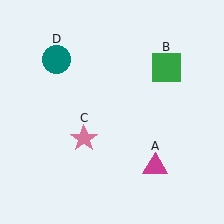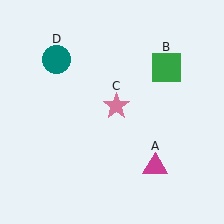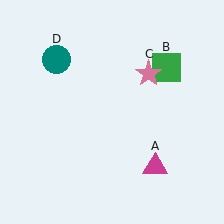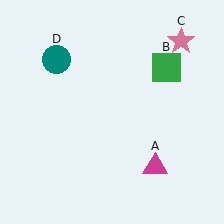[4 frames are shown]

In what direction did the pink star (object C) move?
The pink star (object C) moved up and to the right.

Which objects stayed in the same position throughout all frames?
Magenta triangle (object A) and green square (object B) and teal circle (object D) remained stationary.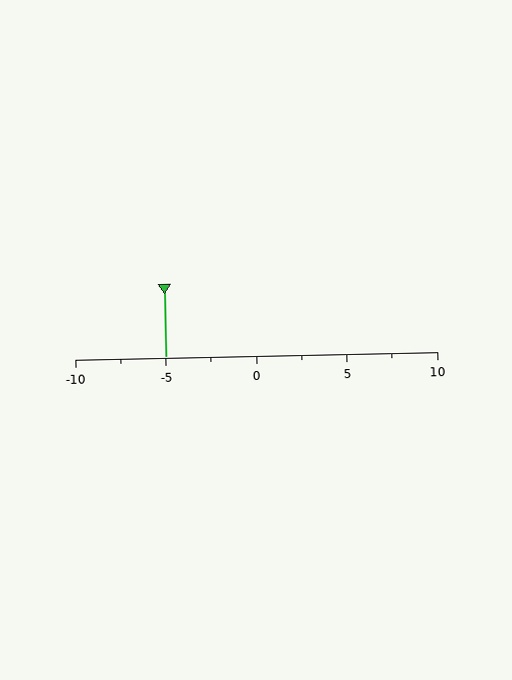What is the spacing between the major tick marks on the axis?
The major ticks are spaced 5 apart.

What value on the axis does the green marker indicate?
The marker indicates approximately -5.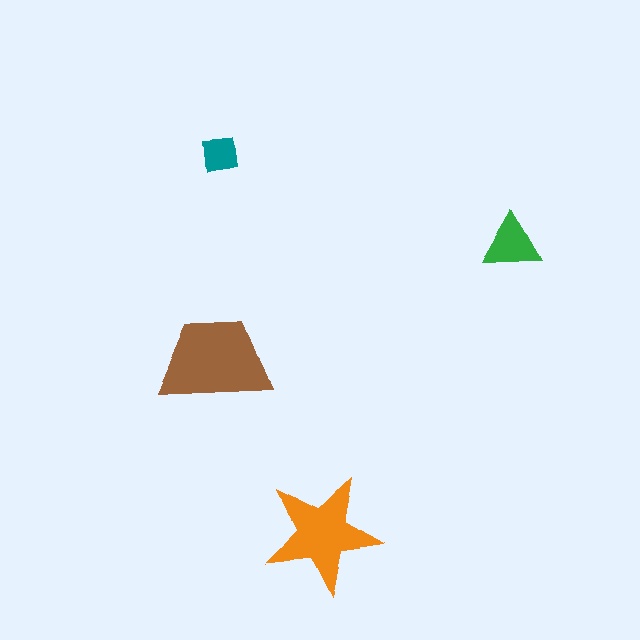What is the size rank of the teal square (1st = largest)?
4th.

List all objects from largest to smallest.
The brown trapezoid, the orange star, the green triangle, the teal square.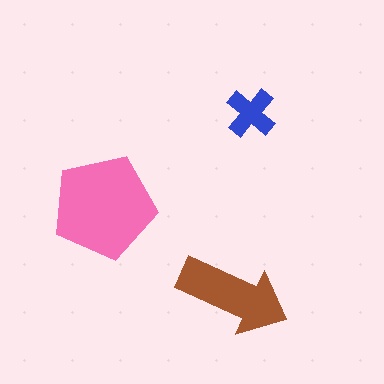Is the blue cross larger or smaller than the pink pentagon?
Smaller.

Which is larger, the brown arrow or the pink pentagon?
The pink pentagon.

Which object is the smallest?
The blue cross.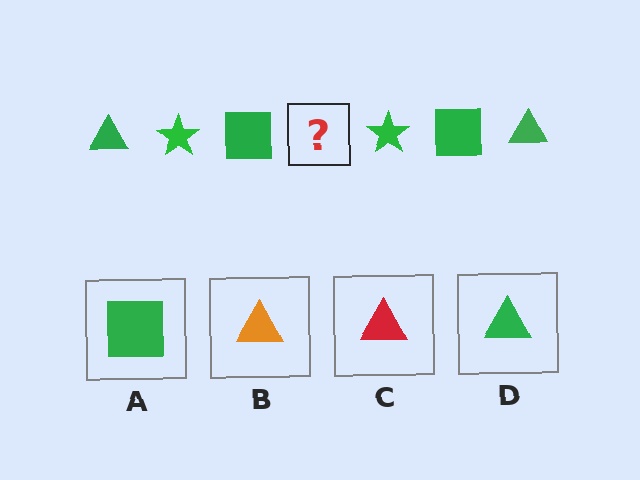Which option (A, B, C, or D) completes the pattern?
D.